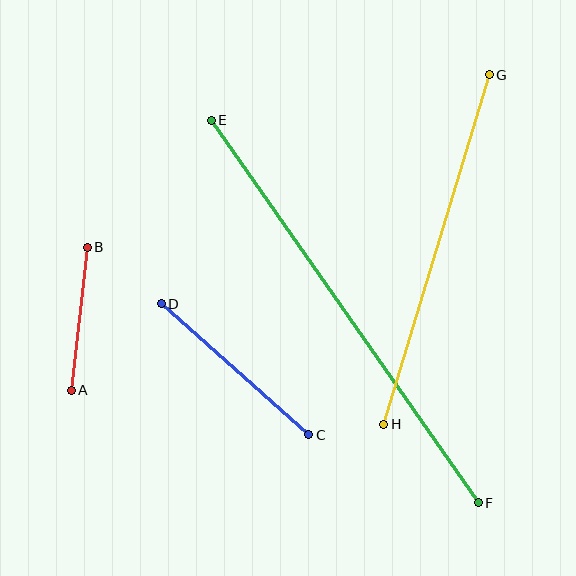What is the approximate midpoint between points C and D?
The midpoint is at approximately (235, 369) pixels.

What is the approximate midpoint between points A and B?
The midpoint is at approximately (79, 319) pixels.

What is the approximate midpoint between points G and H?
The midpoint is at approximately (436, 250) pixels.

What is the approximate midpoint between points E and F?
The midpoint is at approximately (345, 312) pixels.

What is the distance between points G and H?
The distance is approximately 365 pixels.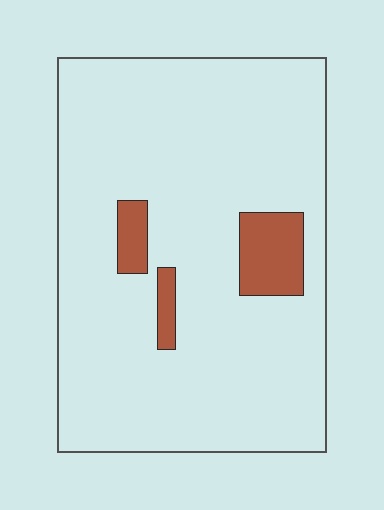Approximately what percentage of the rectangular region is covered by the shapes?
Approximately 10%.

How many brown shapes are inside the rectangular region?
3.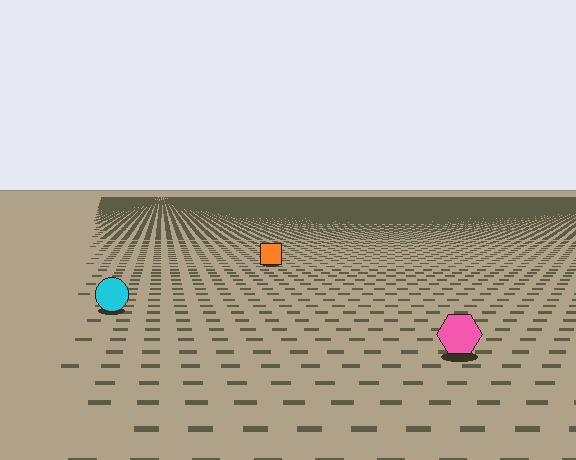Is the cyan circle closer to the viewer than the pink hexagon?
No. The pink hexagon is closer — you can tell from the texture gradient: the ground texture is coarser near it.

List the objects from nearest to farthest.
From nearest to farthest: the pink hexagon, the cyan circle, the orange square.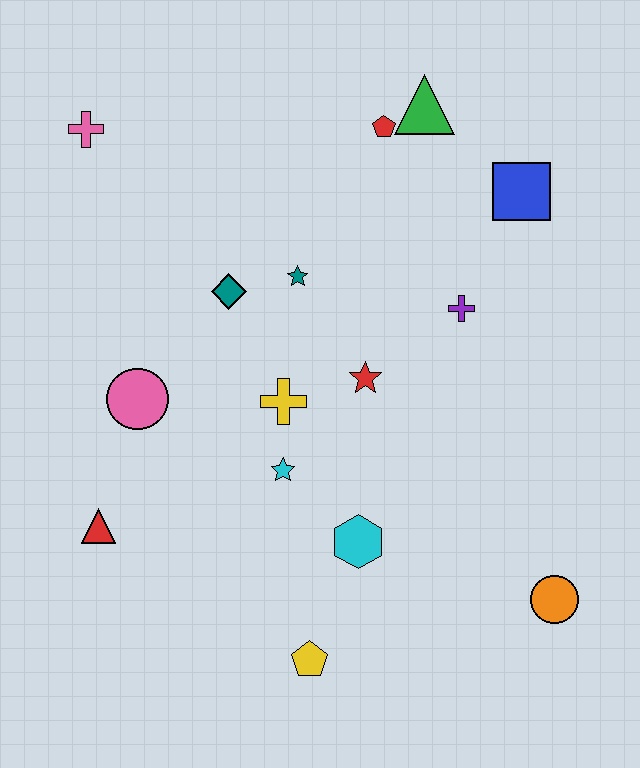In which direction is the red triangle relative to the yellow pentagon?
The red triangle is to the left of the yellow pentagon.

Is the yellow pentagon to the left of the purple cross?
Yes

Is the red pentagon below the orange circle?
No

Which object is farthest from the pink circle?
The orange circle is farthest from the pink circle.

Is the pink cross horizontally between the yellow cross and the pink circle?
No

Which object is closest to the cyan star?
The yellow cross is closest to the cyan star.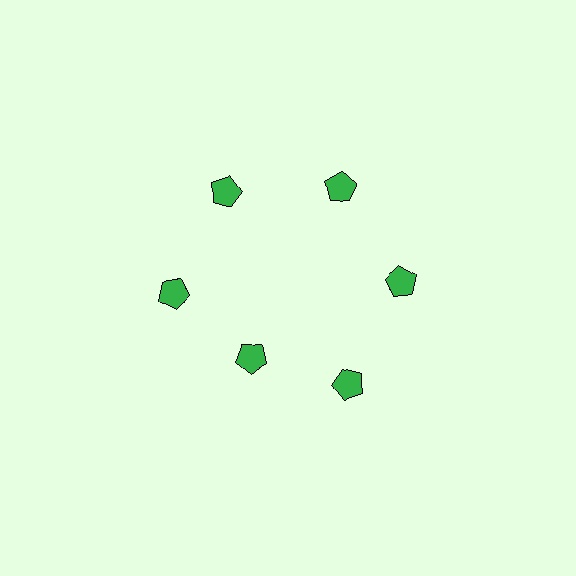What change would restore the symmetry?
The symmetry would be restored by moving it outward, back onto the ring so that all 6 pentagons sit at equal angles and equal distance from the center.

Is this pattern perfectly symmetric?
No. The 6 green pentagons are arranged in a ring, but one element near the 7 o'clock position is pulled inward toward the center, breaking the 6-fold rotational symmetry.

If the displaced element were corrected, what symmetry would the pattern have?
It would have 6-fold rotational symmetry — the pattern would map onto itself every 60 degrees.